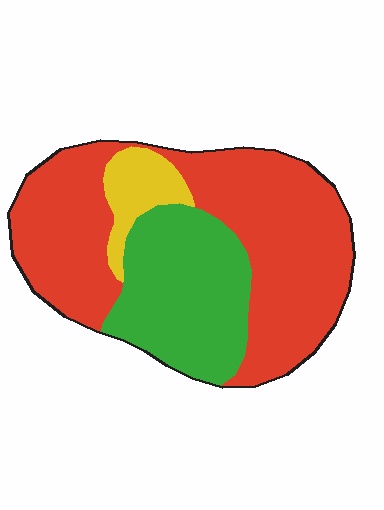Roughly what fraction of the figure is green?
Green covers about 30% of the figure.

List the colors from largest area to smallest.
From largest to smallest: red, green, yellow.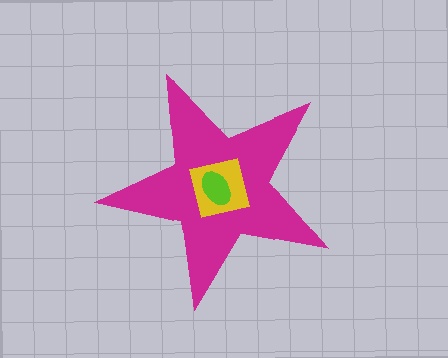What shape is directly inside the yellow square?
The lime ellipse.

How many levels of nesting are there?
3.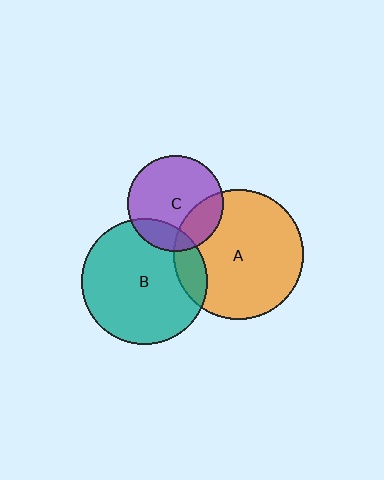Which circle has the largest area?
Circle A (orange).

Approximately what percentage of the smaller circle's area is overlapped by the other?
Approximately 25%.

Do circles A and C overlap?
Yes.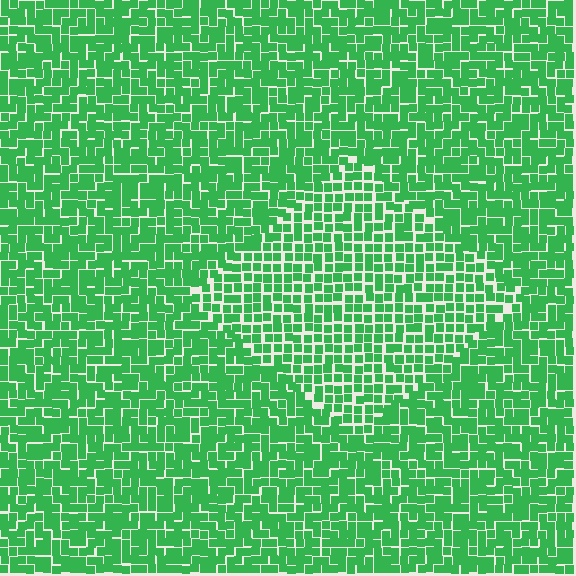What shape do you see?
I see a diamond.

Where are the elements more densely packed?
The elements are more densely packed outside the diamond boundary.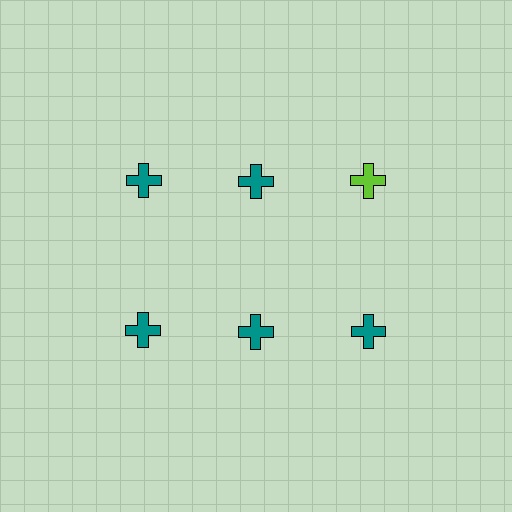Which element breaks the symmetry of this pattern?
The lime cross in the top row, center column breaks the symmetry. All other shapes are teal crosses.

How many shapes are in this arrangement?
There are 6 shapes arranged in a grid pattern.